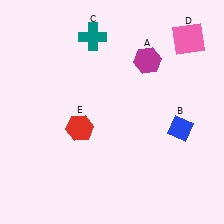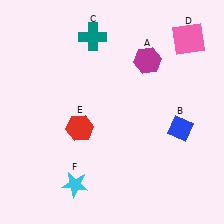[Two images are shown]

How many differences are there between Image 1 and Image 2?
There is 1 difference between the two images.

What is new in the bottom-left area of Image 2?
A cyan star (F) was added in the bottom-left area of Image 2.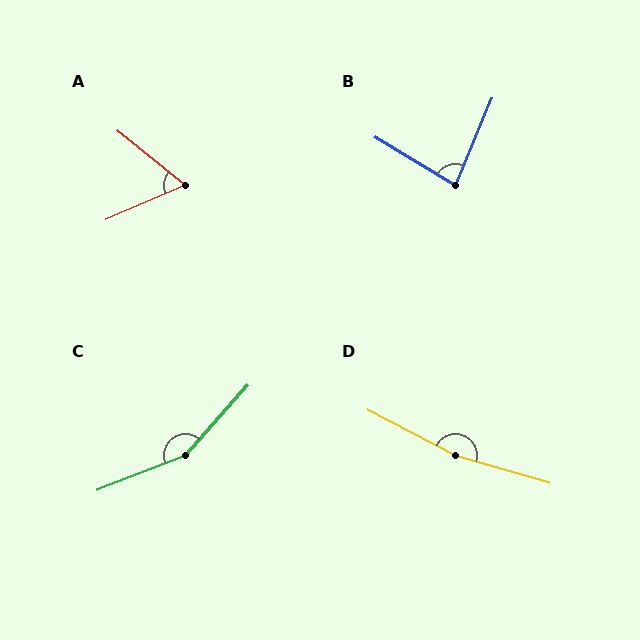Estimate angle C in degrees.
Approximately 153 degrees.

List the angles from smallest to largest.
A (63°), B (81°), C (153°), D (169°).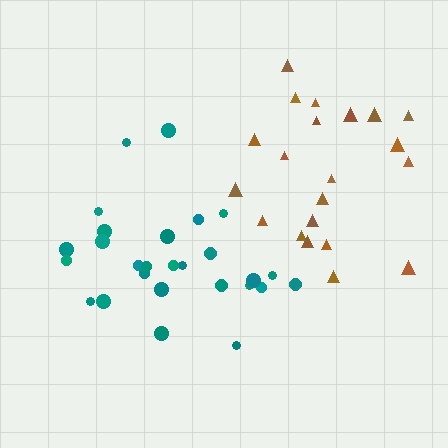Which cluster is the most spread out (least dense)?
Brown.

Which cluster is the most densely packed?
Teal.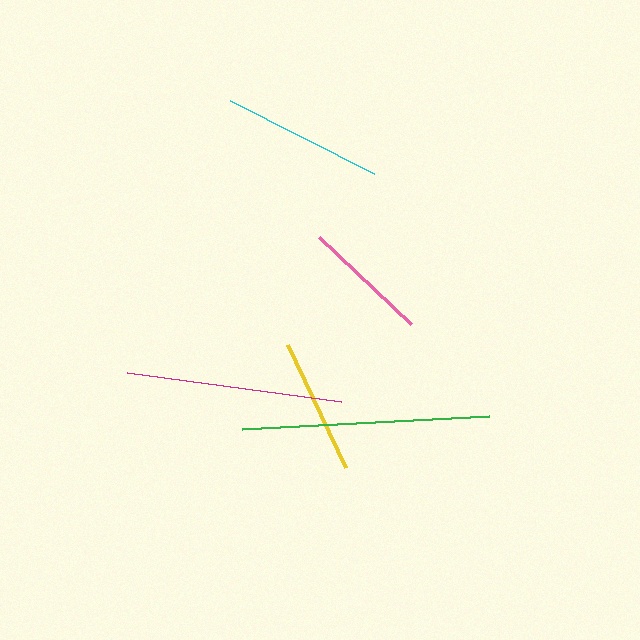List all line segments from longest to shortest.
From longest to shortest: green, magenta, cyan, yellow, pink.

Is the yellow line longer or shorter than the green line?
The green line is longer than the yellow line.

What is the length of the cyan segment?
The cyan segment is approximately 161 pixels long.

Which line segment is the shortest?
The pink line is the shortest at approximately 126 pixels.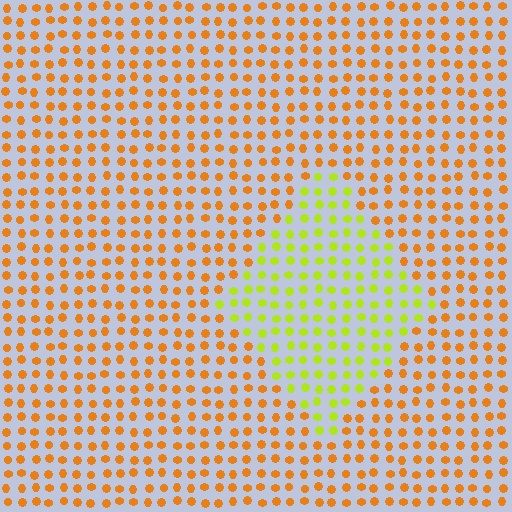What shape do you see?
I see a diamond.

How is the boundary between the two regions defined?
The boundary is defined purely by a slight shift in hue (about 47 degrees). Spacing, size, and orientation are identical on both sides.